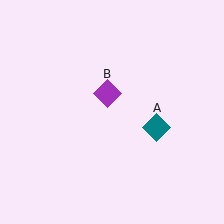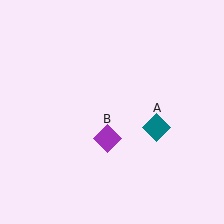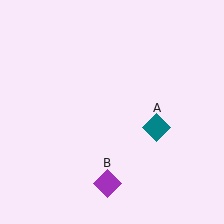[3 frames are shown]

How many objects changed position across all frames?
1 object changed position: purple diamond (object B).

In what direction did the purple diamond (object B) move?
The purple diamond (object B) moved down.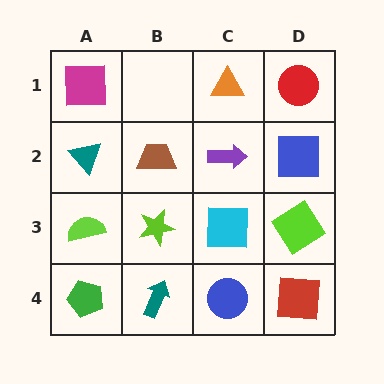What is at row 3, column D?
A lime diamond.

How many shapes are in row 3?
4 shapes.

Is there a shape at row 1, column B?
No, that cell is empty.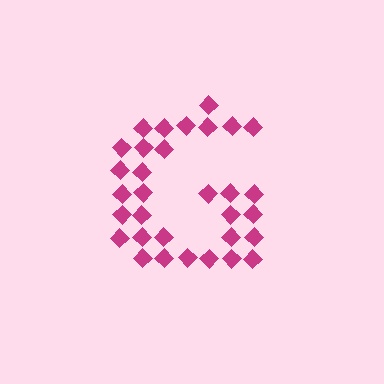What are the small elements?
The small elements are diamonds.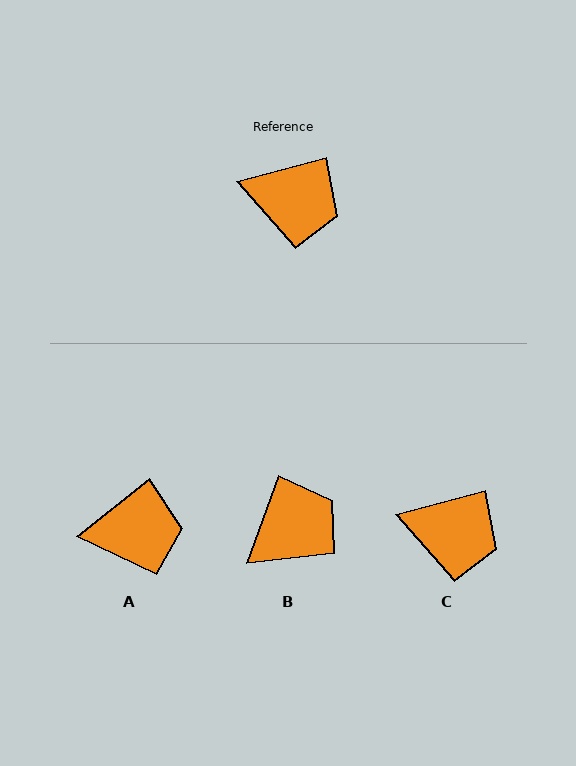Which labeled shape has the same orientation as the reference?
C.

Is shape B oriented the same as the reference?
No, it is off by about 55 degrees.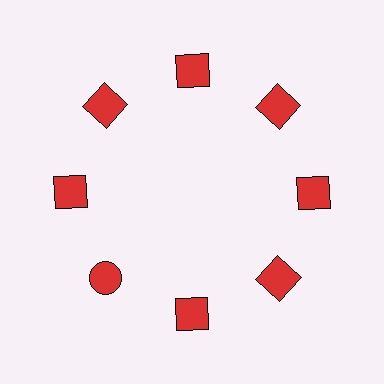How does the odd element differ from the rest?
It has a different shape: circle instead of square.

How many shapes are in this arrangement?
There are 8 shapes arranged in a ring pattern.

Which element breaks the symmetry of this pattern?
The red circle at roughly the 8 o'clock position breaks the symmetry. All other shapes are red squares.